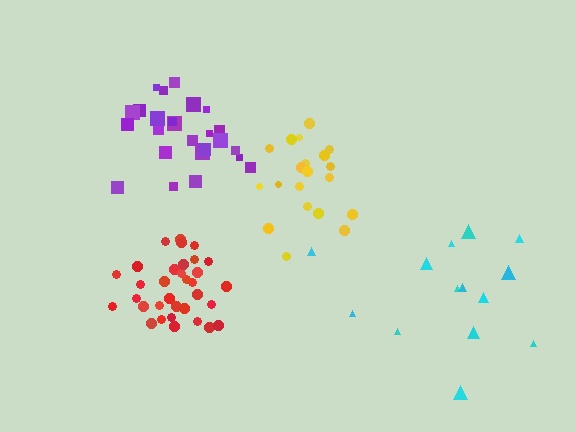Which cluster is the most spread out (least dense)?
Cyan.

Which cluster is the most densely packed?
Red.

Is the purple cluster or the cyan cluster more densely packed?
Purple.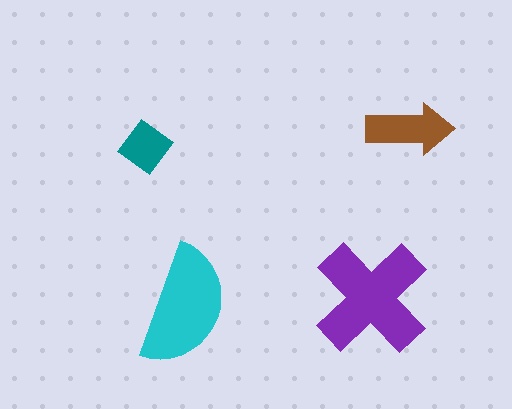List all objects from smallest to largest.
The teal diamond, the brown arrow, the cyan semicircle, the purple cross.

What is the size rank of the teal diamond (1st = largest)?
4th.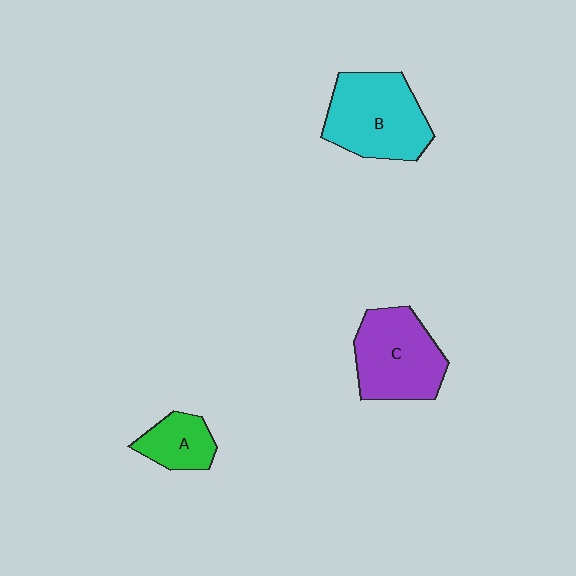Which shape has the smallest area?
Shape A (green).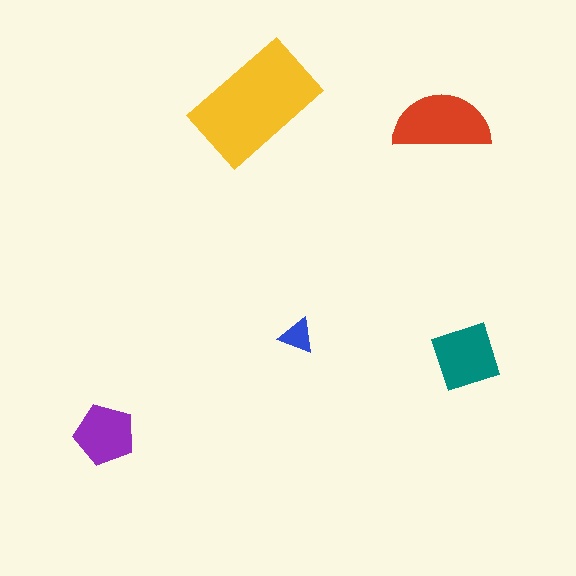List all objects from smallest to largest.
The blue triangle, the purple pentagon, the teal square, the red semicircle, the yellow rectangle.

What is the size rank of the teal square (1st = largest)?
3rd.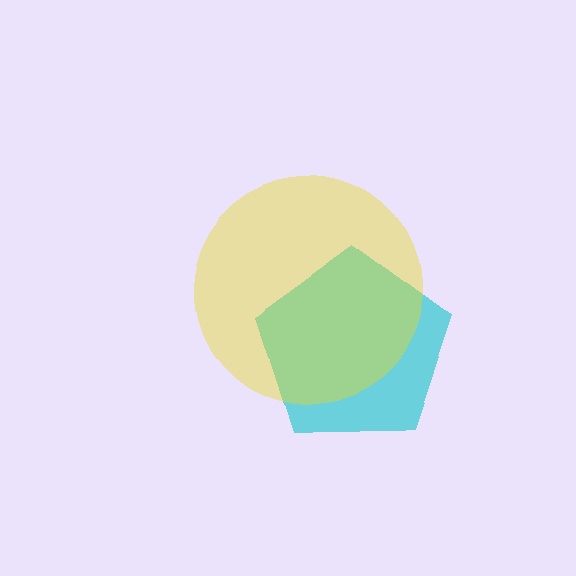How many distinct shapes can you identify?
There are 2 distinct shapes: a cyan pentagon, a yellow circle.